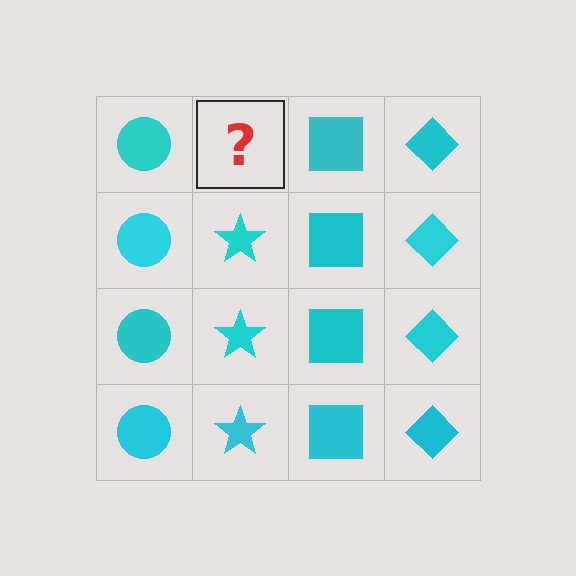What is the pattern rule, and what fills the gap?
The rule is that each column has a consistent shape. The gap should be filled with a cyan star.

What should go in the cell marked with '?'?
The missing cell should contain a cyan star.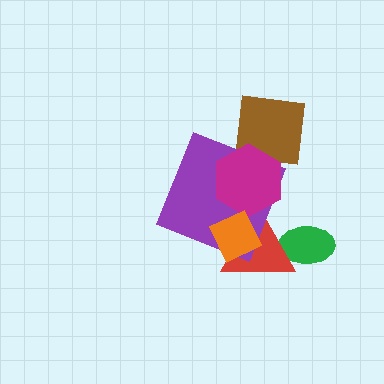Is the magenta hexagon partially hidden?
Yes, it is partially covered by another shape.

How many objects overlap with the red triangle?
4 objects overlap with the red triangle.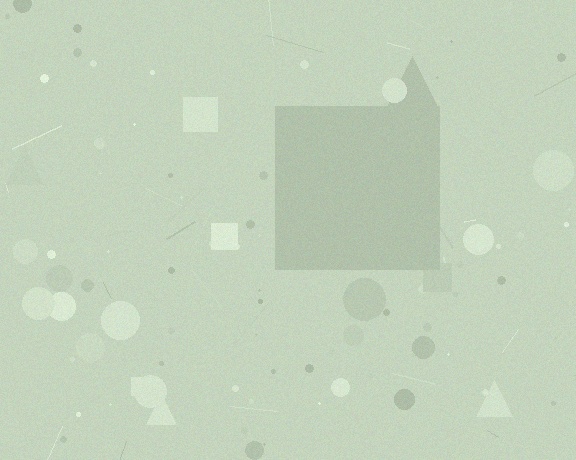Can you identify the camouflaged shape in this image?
The camouflaged shape is a square.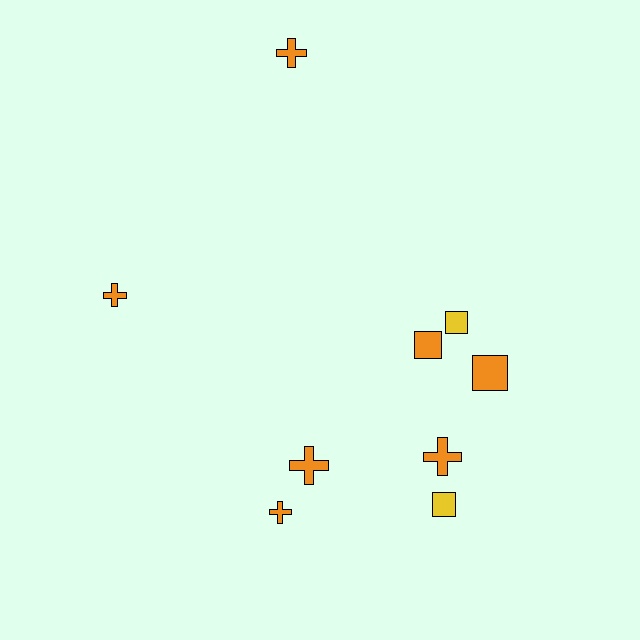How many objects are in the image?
There are 9 objects.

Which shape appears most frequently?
Cross, with 5 objects.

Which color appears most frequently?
Orange, with 7 objects.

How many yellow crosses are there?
There are no yellow crosses.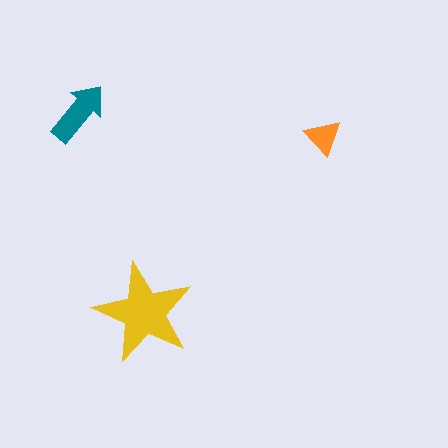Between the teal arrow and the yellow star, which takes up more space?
The yellow star.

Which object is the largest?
The yellow star.